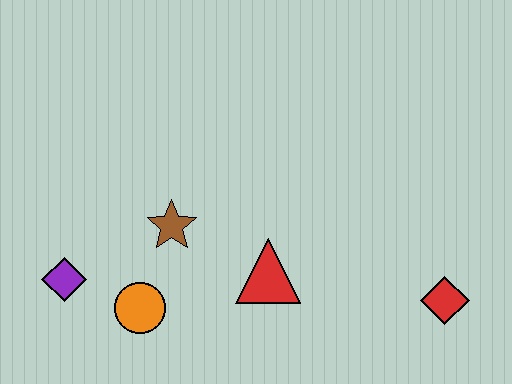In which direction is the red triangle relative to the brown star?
The red triangle is to the right of the brown star.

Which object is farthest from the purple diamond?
The red diamond is farthest from the purple diamond.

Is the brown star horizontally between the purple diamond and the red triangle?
Yes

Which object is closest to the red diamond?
The red triangle is closest to the red diamond.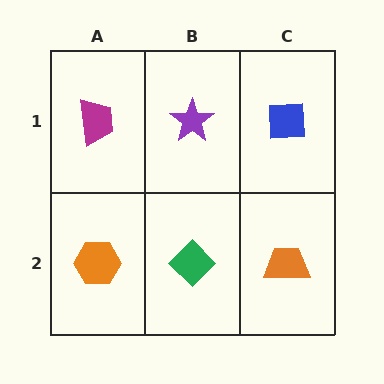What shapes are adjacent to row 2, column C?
A blue square (row 1, column C), a green diamond (row 2, column B).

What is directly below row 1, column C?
An orange trapezoid.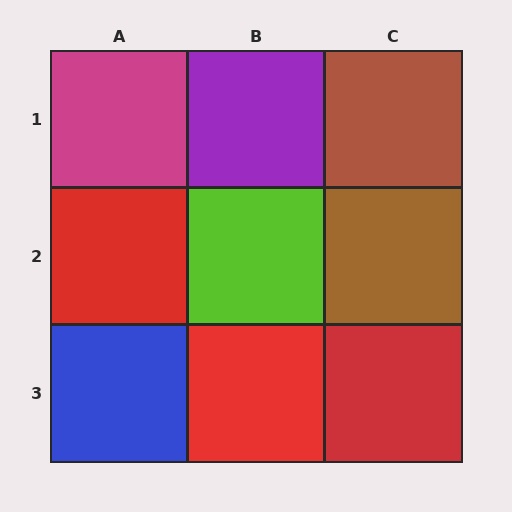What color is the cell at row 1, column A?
Magenta.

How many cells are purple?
1 cell is purple.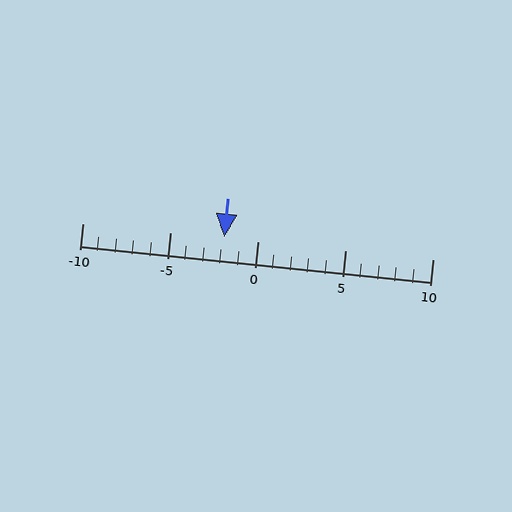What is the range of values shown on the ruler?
The ruler shows values from -10 to 10.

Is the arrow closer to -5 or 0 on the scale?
The arrow is closer to 0.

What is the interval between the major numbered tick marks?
The major tick marks are spaced 5 units apart.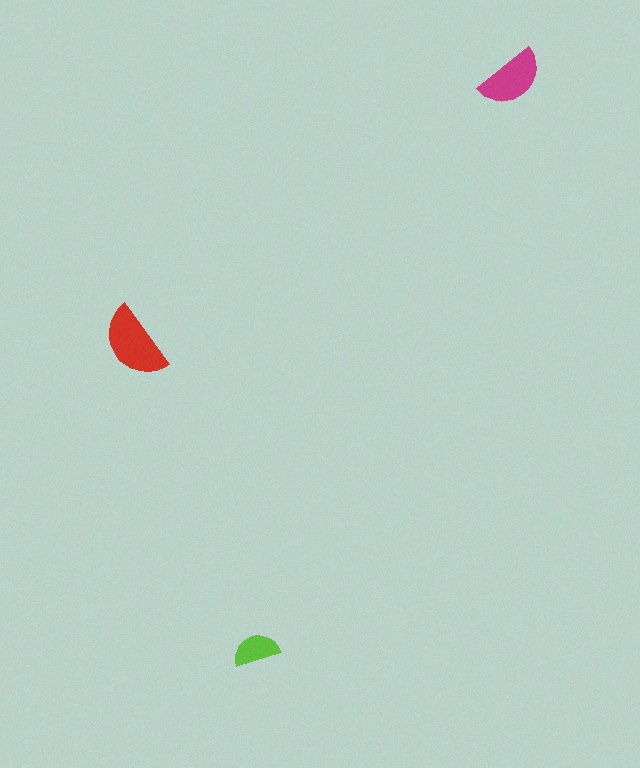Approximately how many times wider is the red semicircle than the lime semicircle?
About 1.5 times wider.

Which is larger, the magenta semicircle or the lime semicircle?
The magenta one.